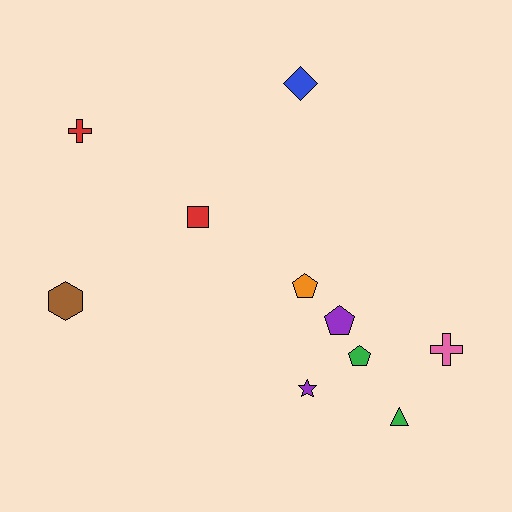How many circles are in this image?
There are no circles.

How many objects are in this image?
There are 10 objects.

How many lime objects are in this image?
There are no lime objects.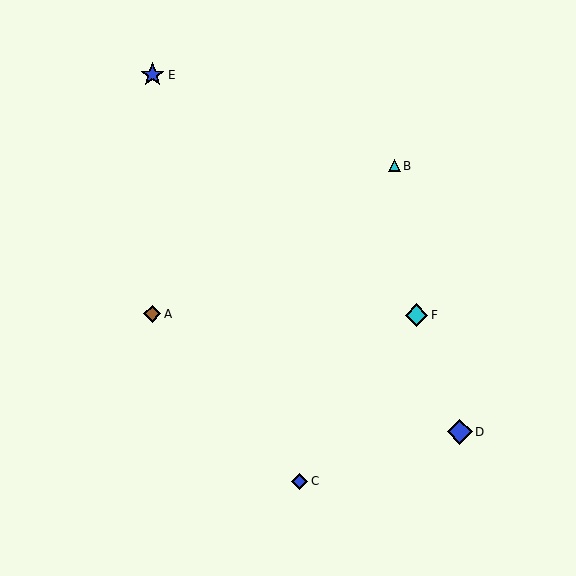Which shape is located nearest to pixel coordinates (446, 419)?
The blue diamond (labeled D) at (460, 432) is nearest to that location.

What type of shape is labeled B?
Shape B is a cyan triangle.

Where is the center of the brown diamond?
The center of the brown diamond is at (152, 314).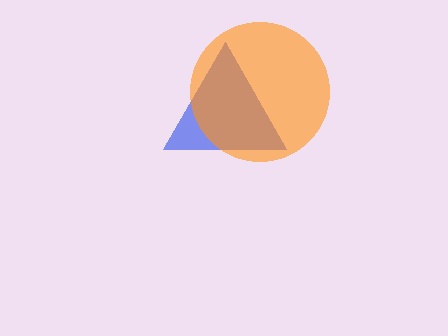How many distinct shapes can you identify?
There are 2 distinct shapes: a blue triangle, an orange circle.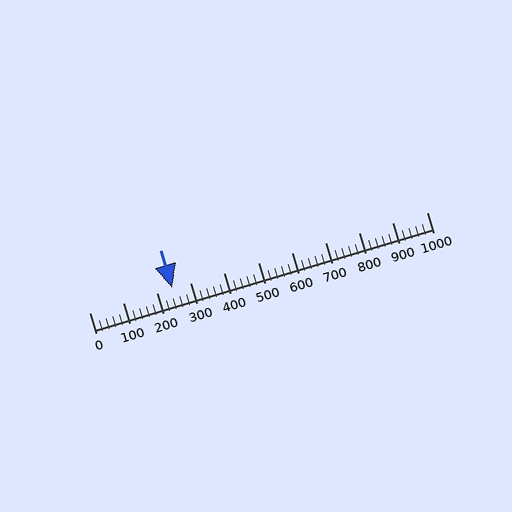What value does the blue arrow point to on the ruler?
The blue arrow points to approximately 244.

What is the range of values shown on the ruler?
The ruler shows values from 0 to 1000.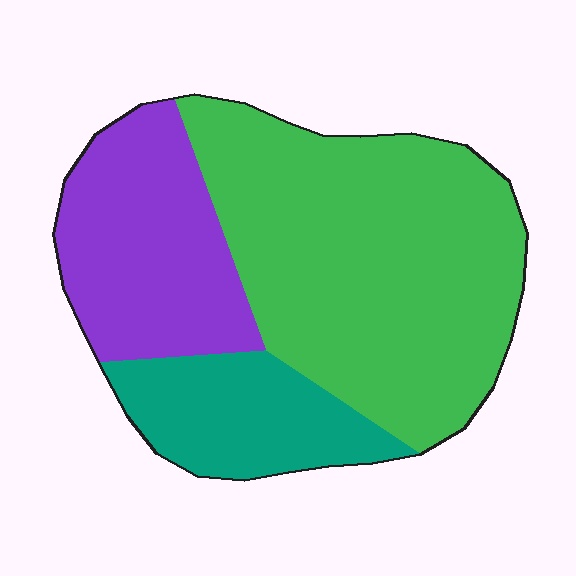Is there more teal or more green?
Green.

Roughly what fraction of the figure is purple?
Purple covers about 25% of the figure.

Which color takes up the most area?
Green, at roughly 55%.